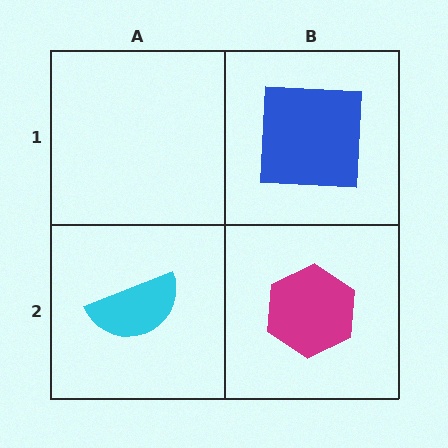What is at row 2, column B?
A magenta hexagon.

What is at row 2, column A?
A cyan semicircle.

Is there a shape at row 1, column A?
No, that cell is empty.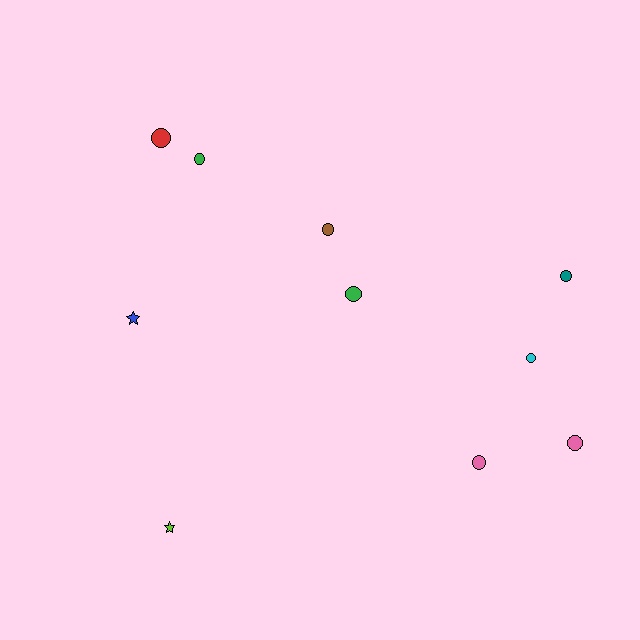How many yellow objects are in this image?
There are no yellow objects.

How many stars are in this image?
There are 2 stars.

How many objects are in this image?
There are 10 objects.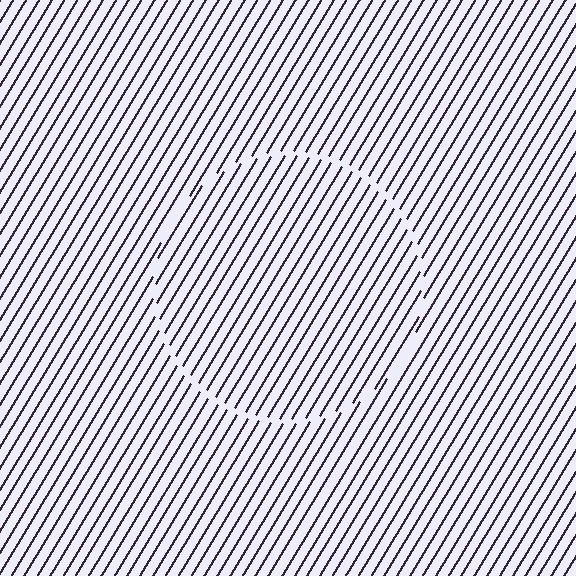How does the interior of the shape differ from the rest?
The interior of the shape contains the same grating, shifted by half a period — the contour is defined by the phase discontinuity where line-ends from the inner and outer gratings abut.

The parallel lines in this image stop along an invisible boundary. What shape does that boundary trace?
An illusory circle. The interior of the shape contains the same grating, shifted by half a period — the contour is defined by the phase discontinuity where line-ends from the inner and outer gratings abut.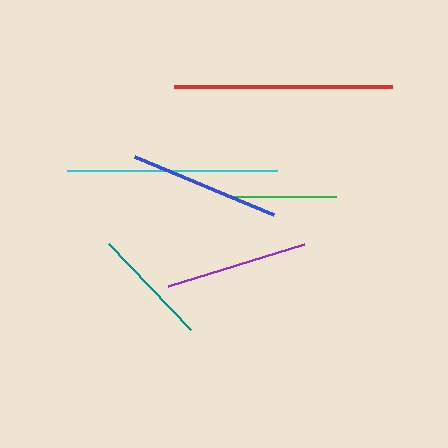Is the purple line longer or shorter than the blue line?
The blue line is longer than the purple line.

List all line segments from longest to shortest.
From longest to shortest: red, cyan, blue, purple, teal, green.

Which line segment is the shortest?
The green line is the shortest at approximately 105 pixels.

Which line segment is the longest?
The red line is the longest at approximately 218 pixels.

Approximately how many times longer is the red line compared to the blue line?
The red line is approximately 1.4 times the length of the blue line.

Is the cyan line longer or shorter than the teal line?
The cyan line is longer than the teal line.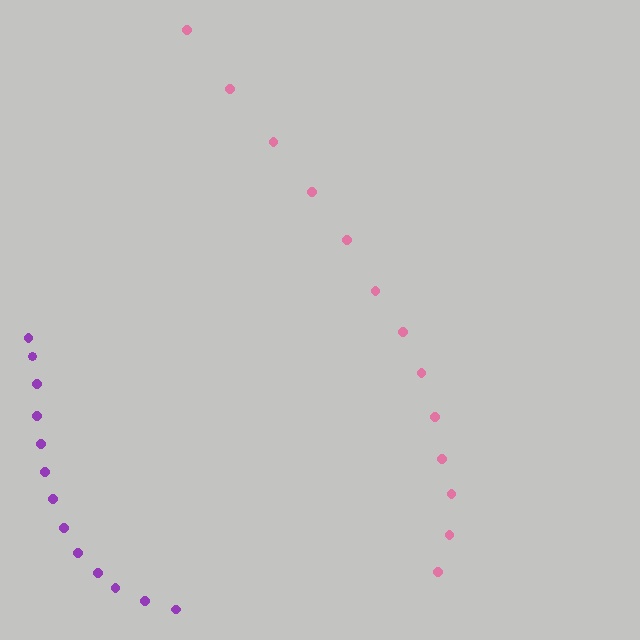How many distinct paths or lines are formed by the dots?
There are 2 distinct paths.